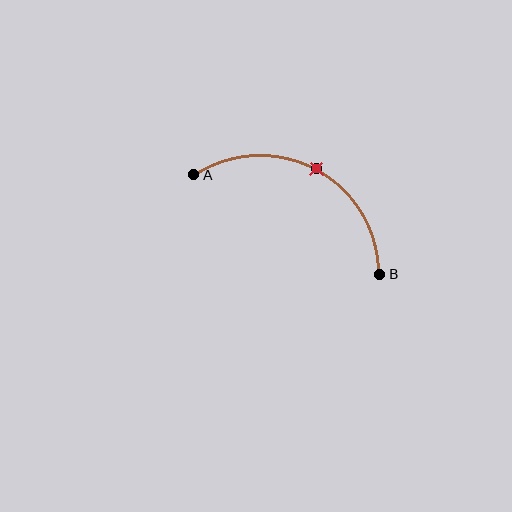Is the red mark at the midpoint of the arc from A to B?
Yes. The red mark lies on the arc at equal arc-length from both A and B — it is the arc midpoint.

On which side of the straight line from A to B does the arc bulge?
The arc bulges above the straight line connecting A and B.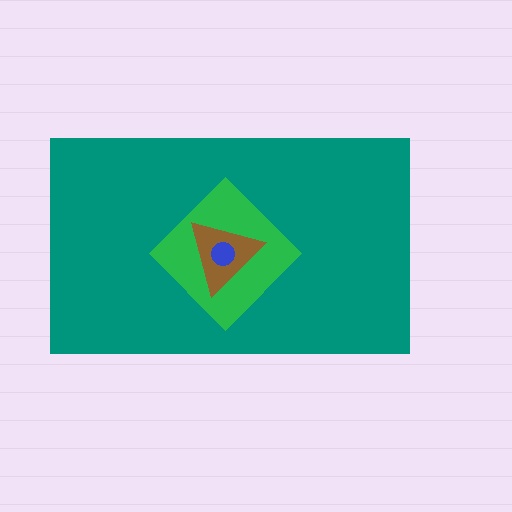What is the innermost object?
The blue circle.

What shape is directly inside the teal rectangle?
The green diamond.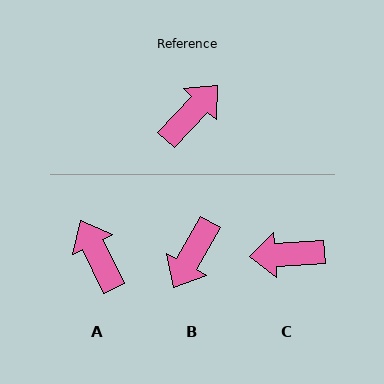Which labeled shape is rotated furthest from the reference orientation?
B, about 166 degrees away.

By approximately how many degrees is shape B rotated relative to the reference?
Approximately 166 degrees clockwise.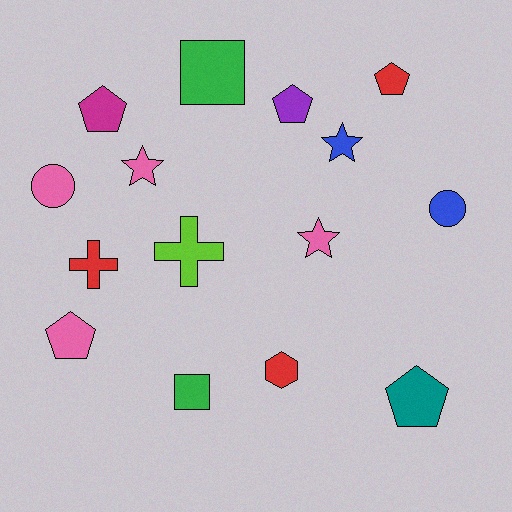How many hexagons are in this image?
There is 1 hexagon.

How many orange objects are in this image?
There are no orange objects.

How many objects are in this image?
There are 15 objects.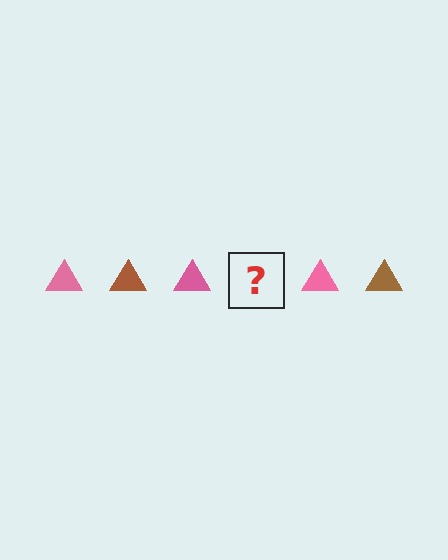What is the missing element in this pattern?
The missing element is a brown triangle.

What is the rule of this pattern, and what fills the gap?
The rule is that the pattern cycles through pink, brown triangles. The gap should be filled with a brown triangle.